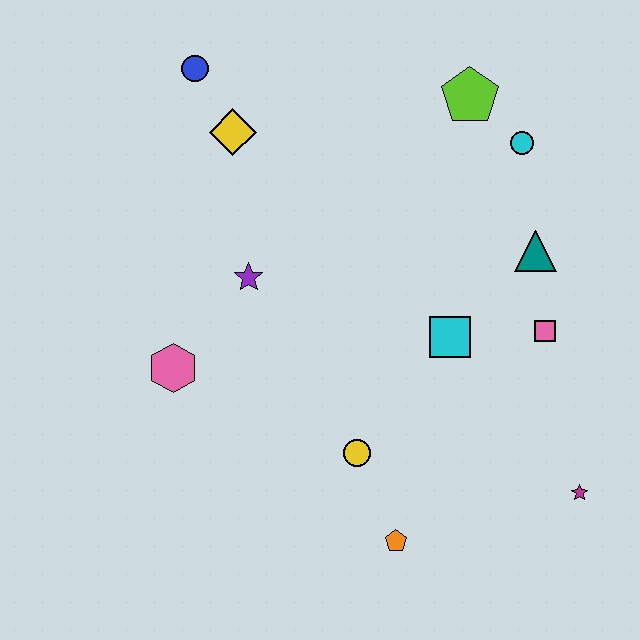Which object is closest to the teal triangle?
The pink square is closest to the teal triangle.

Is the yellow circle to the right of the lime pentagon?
No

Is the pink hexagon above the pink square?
No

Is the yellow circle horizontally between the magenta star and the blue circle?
Yes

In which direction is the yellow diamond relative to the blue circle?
The yellow diamond is below the blue circle.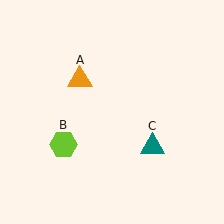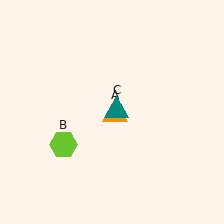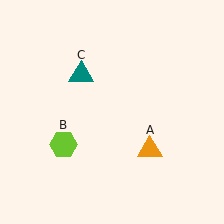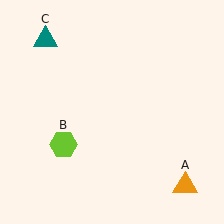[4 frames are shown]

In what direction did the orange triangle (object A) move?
The orange triangle (object A) moved down and to the right.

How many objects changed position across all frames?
2 objects changed position: orange triangle (object A), teal triangle (object C).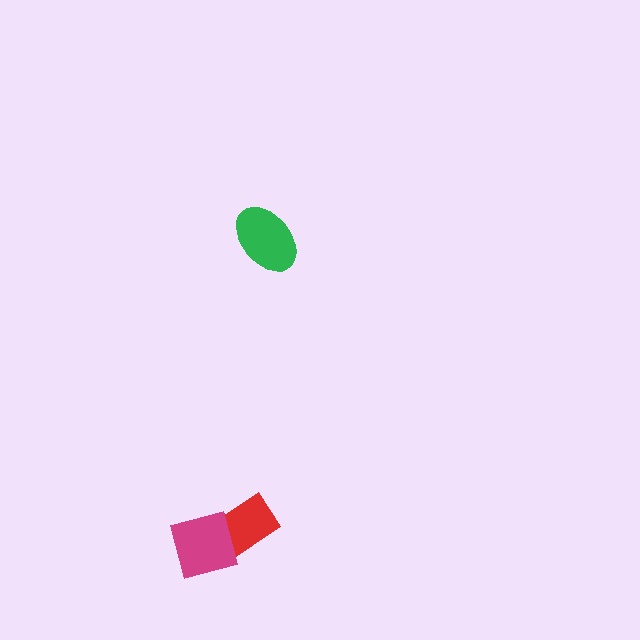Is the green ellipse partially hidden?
No, no other shape covers it.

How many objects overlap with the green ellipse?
0 objects overlap with the green ellipse.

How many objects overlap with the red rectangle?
1 object overlaps with the red rectangle.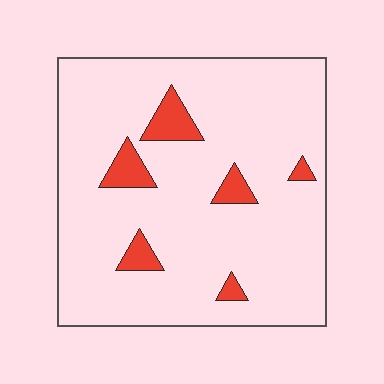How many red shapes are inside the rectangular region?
6.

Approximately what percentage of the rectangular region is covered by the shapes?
Approximately 10%.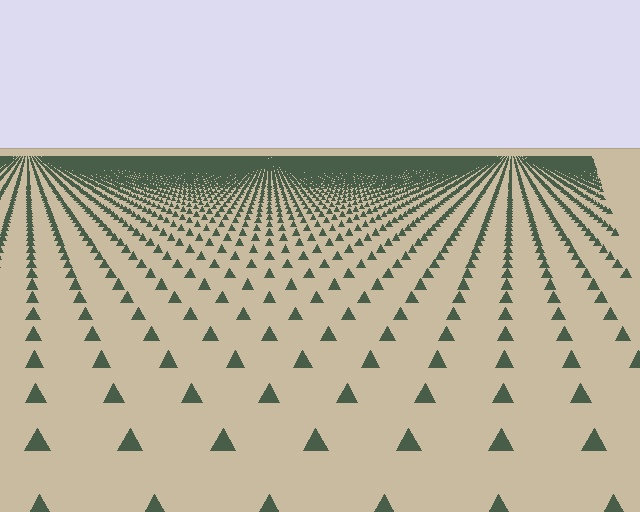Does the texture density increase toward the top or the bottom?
Density increases toward the top.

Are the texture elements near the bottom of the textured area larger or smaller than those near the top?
Larger. Near the bottom, elements are closer to the viewer and appear at a bigger on-screen size.